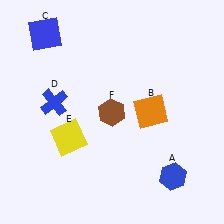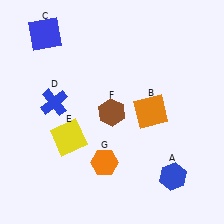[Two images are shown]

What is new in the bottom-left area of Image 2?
An orange hexagon (G) was added in the bottom-left area of Image 2.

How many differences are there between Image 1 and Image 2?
There is 1 difference between the two images.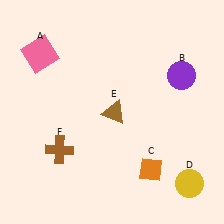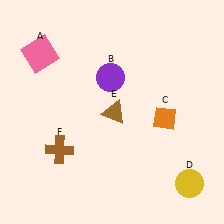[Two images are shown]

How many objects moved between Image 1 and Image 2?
2 objects moved between the two images.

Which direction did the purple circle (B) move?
The purple circle (B) moved left.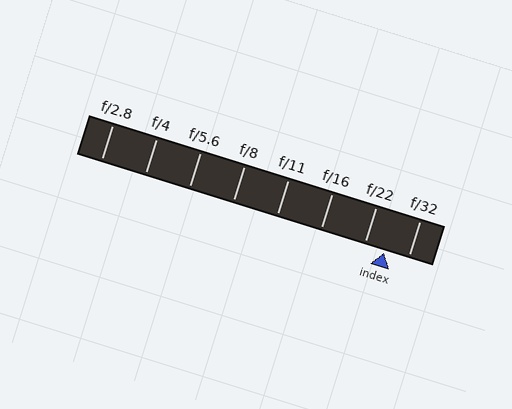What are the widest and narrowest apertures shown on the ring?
The widest aperture shown is f/2.8 and the narrowest is f/32.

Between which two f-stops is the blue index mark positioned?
The index mark is between f/22 and f/32.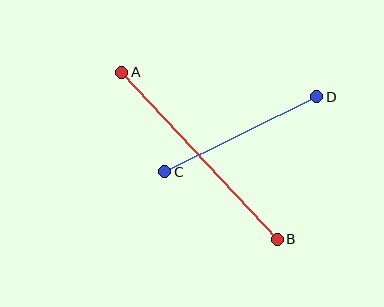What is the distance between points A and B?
The distance is approximately 228 pixels.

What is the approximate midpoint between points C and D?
The midpoint is at approximately (241, 134) pixels.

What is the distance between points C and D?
The distance is approximately 170 pixels.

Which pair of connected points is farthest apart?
Points A and B are farthest apart.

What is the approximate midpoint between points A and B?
The midpoint is at approximately (199, 156) pixels.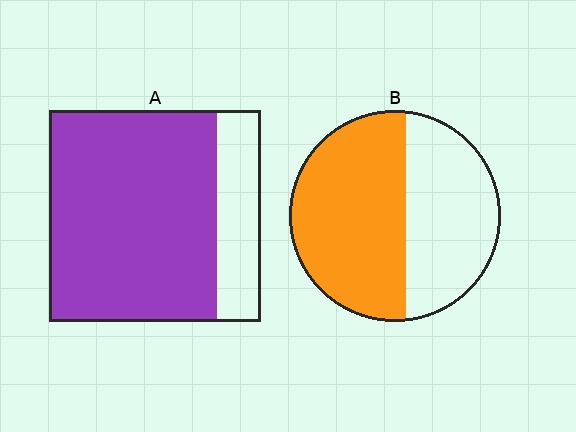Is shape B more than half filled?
Yes.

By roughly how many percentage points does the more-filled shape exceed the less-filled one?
By roughly 25 percentage points (A over B).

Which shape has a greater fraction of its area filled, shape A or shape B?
Shape A.